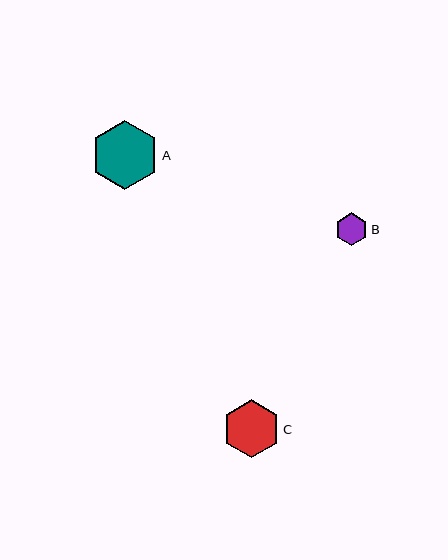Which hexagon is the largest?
Hexagon A is the largest with a size of approximately 69 pixels.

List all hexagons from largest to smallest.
From largest to smallest: A, C, B.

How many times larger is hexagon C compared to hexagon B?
Hexagon C is approximately 1.8 times the size of hexagon B.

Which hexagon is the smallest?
Hexagon B is the smallest with a size of approximately 33 pixels.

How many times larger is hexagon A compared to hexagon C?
Hexagon A is approximately 1.2 times the size of hexagon C.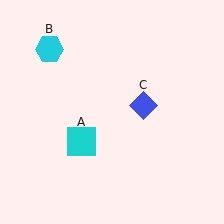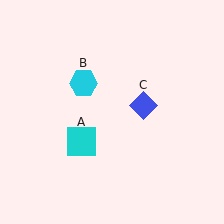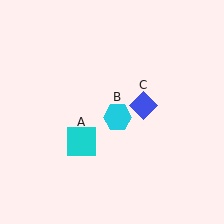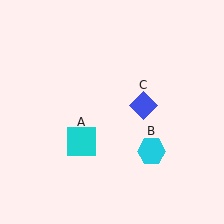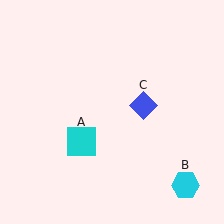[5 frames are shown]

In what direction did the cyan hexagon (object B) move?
The cyan hexagon (object B) moved down and to the right.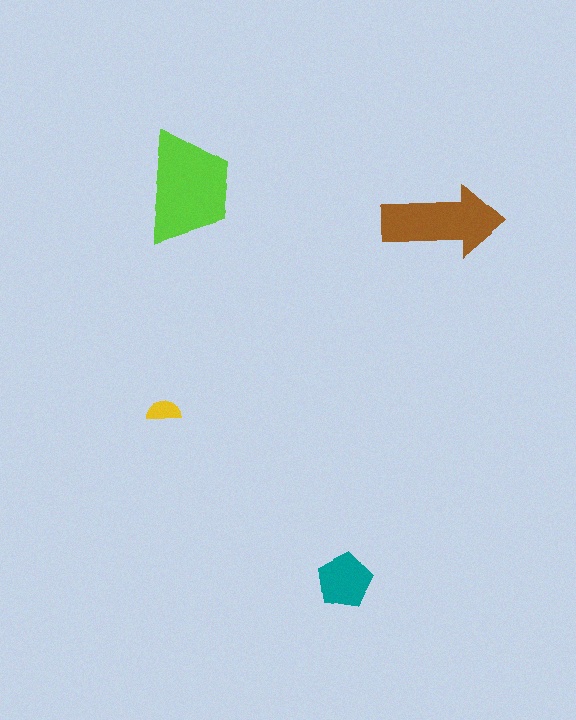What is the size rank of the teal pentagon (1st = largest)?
3rd.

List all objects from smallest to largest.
The yellow semicircle, the teal pentagon, the brown arrow, the lime trapezoid.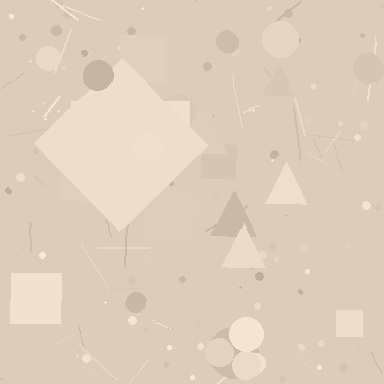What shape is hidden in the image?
A diamond is hidden in the image.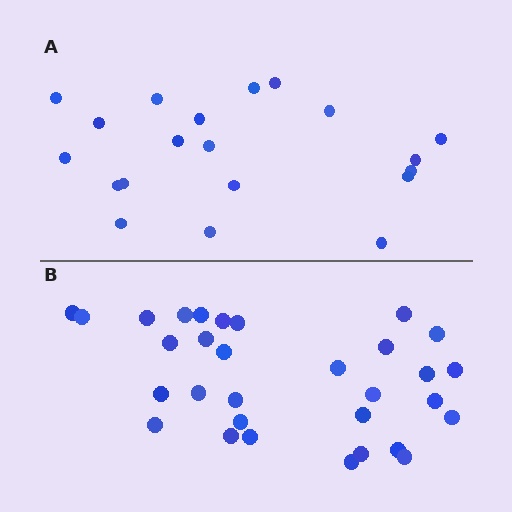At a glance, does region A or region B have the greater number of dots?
Region B (the bottom region) has more dots.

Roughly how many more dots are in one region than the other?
Region B has roughly 12 or so more dots than region A.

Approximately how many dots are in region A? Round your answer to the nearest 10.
About 20 dots.